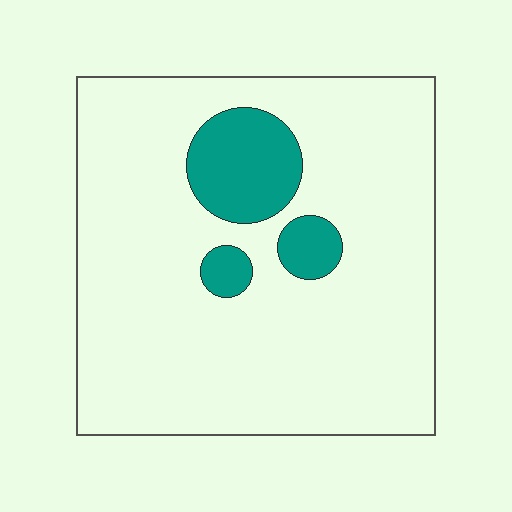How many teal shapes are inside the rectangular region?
3.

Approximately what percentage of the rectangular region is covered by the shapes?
Approximately 15%.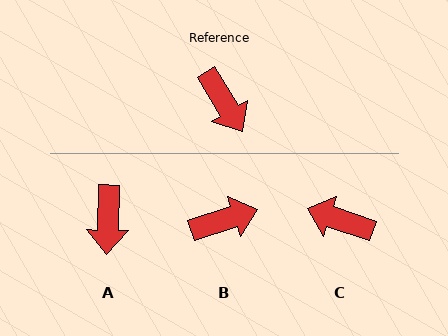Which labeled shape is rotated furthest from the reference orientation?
C, about 140 degrees away.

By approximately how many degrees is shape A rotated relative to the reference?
Approximately 33 degrees clockwise.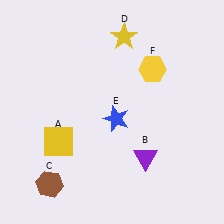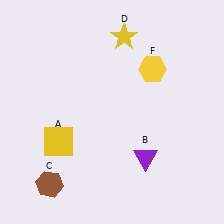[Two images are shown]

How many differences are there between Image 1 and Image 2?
There is 1 difference between the two images.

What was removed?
The blue star (E) was removed in Image 2.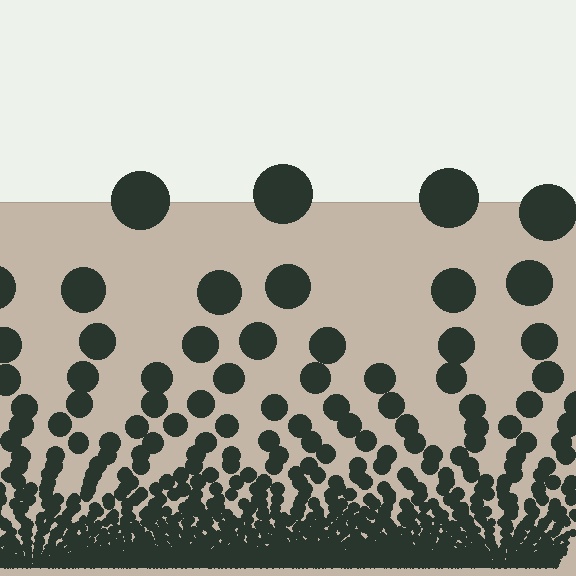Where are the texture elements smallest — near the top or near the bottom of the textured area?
Near the bottom.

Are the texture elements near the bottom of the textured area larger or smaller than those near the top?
Smaller. The gradient is inverted — elements near the bottom are smaller and denser.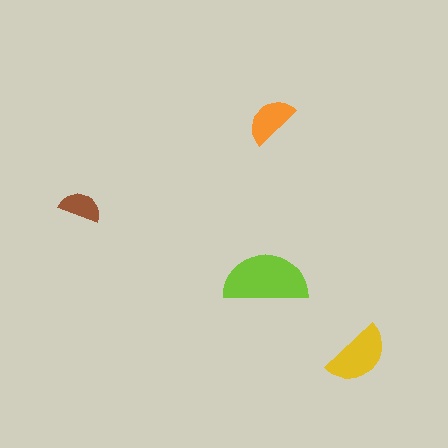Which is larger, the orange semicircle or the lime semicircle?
The lime one.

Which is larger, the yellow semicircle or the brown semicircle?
The yellow one.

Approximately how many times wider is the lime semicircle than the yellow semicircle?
About 1.5 times wider.